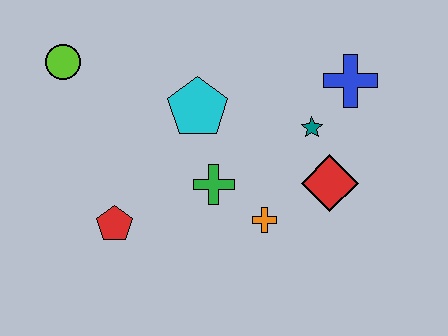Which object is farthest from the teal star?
The lime circle is farthest from the teal star.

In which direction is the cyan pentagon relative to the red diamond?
The cyan pentagon is to the left of the red diamond.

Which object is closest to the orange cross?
The green cross is closest to the orange cross.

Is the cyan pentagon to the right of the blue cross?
No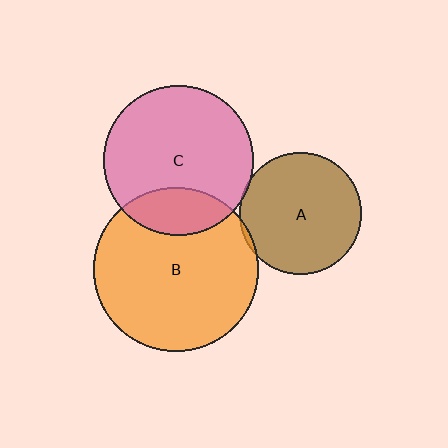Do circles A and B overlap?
Yes.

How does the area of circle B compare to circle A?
Approximately 1.8 times.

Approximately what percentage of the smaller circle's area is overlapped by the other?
Approximately 5%.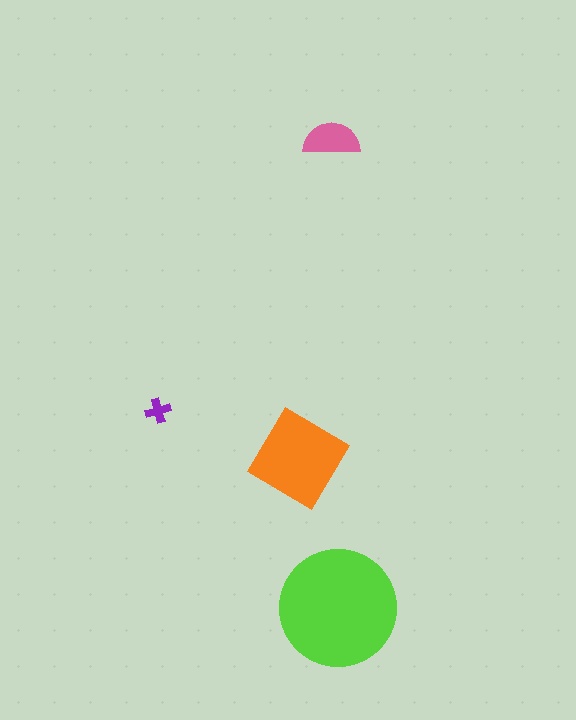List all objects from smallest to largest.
The purple cross, the pink semicircle, the orange diamond, the lime circle.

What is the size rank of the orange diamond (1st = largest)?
2nd.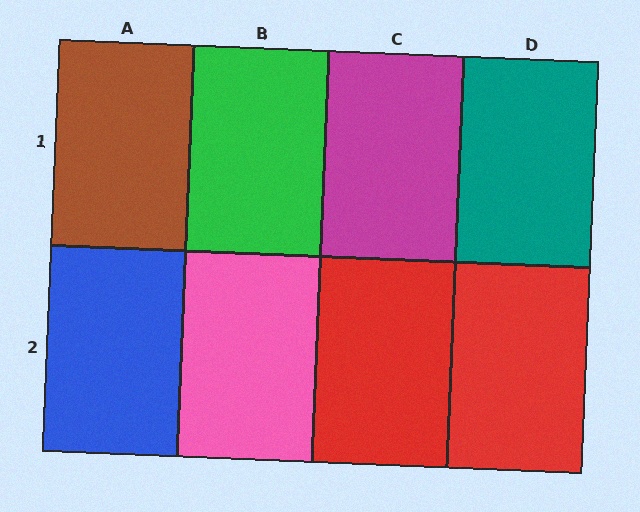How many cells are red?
2 cells are red.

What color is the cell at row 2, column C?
Red.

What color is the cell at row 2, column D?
Red.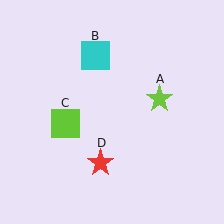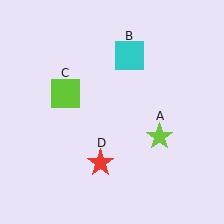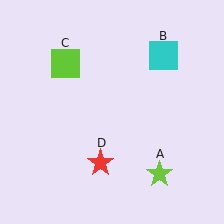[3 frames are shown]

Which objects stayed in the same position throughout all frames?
Red star (object D) remained stationary.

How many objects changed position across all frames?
3 objects changed position: lime star (object A), cyan square (object B), lime square (object C).